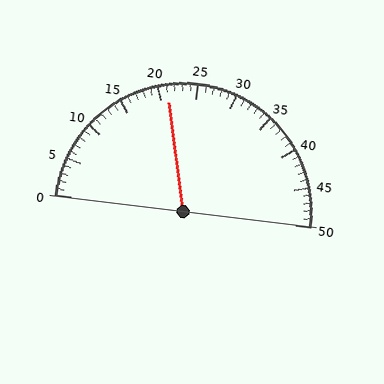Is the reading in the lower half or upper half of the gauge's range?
The reading is in the lower half of the range (0 to 50).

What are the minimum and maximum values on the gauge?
The gauge ranges from 0 to 50.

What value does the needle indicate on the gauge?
The needle indicates approximately 21.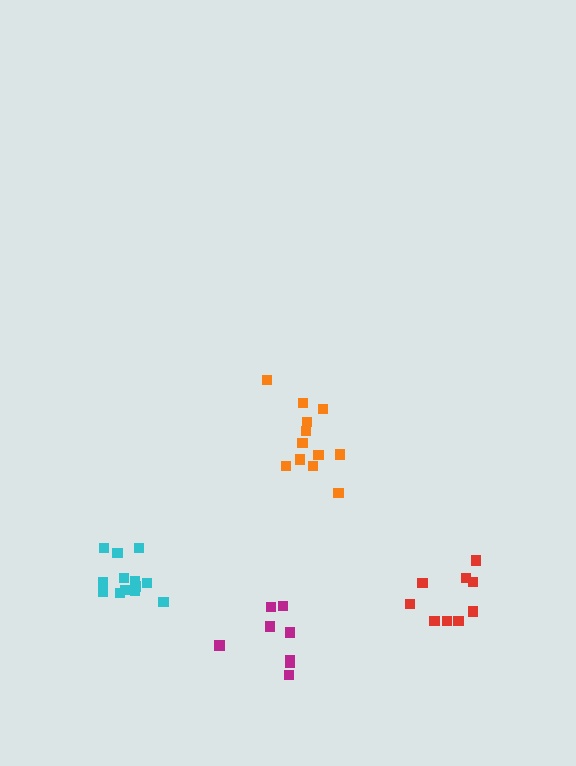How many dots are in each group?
Group 1: 8 dots, Group 2: 9 dots, Group 3: 13 dots, Group 4: 12 dots (42 total).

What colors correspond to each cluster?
The clusters are colored: magenta, red, cyan, orange.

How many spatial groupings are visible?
There are 4 spatial groupings.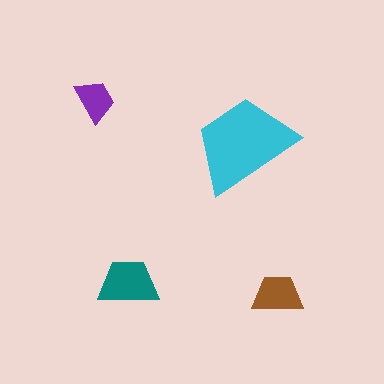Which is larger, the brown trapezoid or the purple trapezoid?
The brown one.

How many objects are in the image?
There are 4 objects in the image.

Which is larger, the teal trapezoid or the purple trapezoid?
The teal one.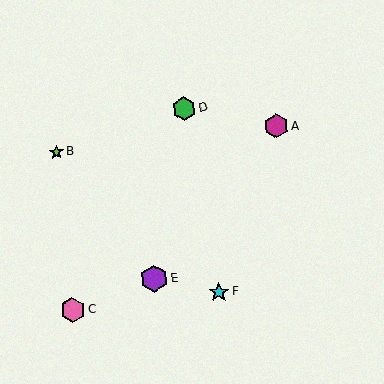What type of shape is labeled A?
Shape A is a magenta hexagon.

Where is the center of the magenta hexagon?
The center of the magenta hexagon is at (276, 126).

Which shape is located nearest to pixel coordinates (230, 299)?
The cyan star (labeled F) at (219, 292) is nearest to that location.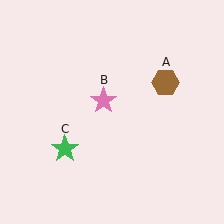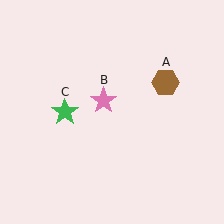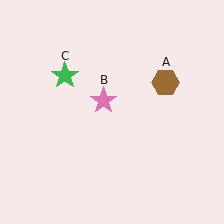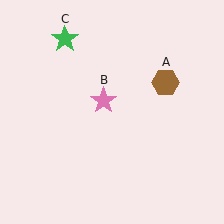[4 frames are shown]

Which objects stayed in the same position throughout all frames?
Brown hexagon (object A) and pink star (object B) remained stationary.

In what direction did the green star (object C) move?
The green star (object C) moved up.